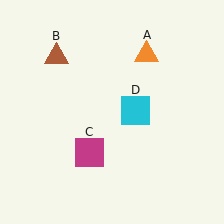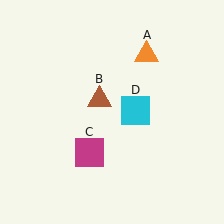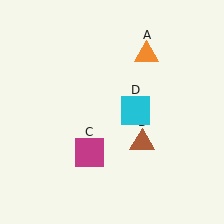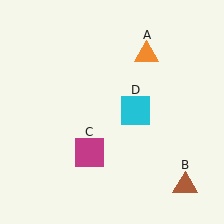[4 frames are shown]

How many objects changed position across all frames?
1 object changed position: brown triangle (object B).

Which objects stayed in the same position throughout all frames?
Orange triangle (object A) and magenta square (object C) and cyan square (object D) remained stationary.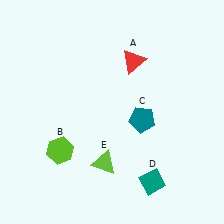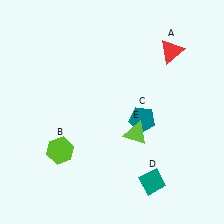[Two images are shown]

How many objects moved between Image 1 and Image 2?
2 objects moved between the two images.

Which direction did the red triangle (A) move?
The red triangle (A) moved right.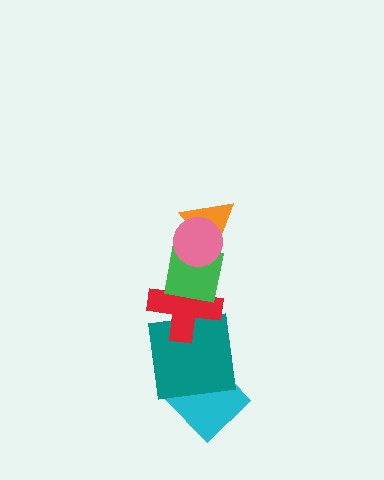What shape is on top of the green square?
The orange triangle is on top of the green square.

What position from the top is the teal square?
The teal square is 5th from the top.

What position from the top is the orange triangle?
The orange triangle is 2nd from the top.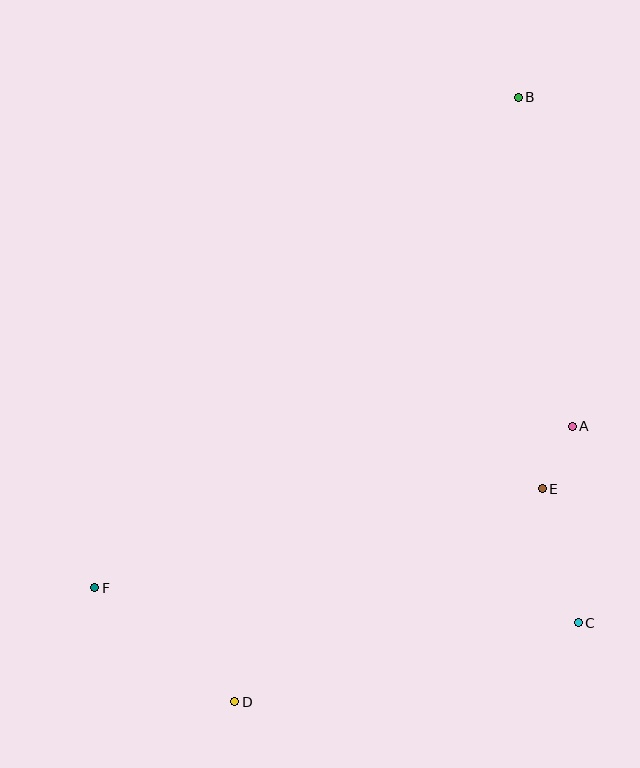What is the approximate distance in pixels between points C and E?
The distance between C and E is approximately 139 pixels.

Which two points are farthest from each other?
Points B and D are farthest from each other.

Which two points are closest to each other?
Points A and E are closest to each other.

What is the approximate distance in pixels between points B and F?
The distance between B and F is approximately 648 pixels.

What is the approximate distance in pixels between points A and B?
The distance between A and B is approximately 334 pixels.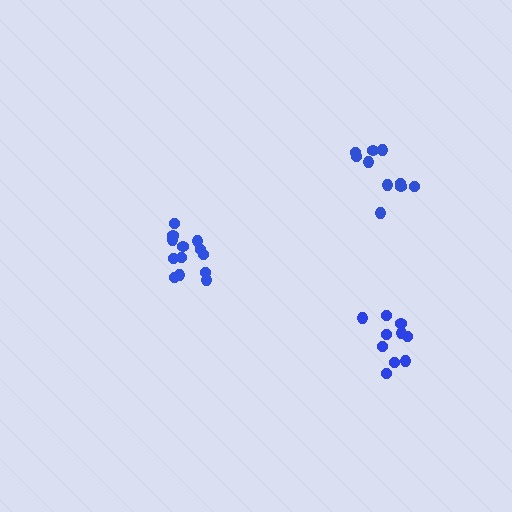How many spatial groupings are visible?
There are 3 spatial groupings.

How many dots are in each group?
Group 1: 13 dots, Group 2: 10 dots, Group 3: 10 dots (33 total).